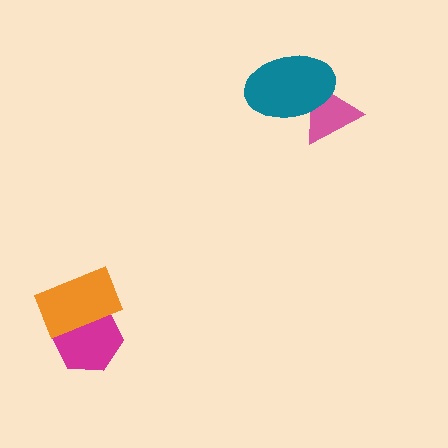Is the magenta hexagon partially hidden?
Yes, it is partially covered by another shape.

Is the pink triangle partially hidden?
Yes, it is partially covered by another shape.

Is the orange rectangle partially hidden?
No, no other shape covers it.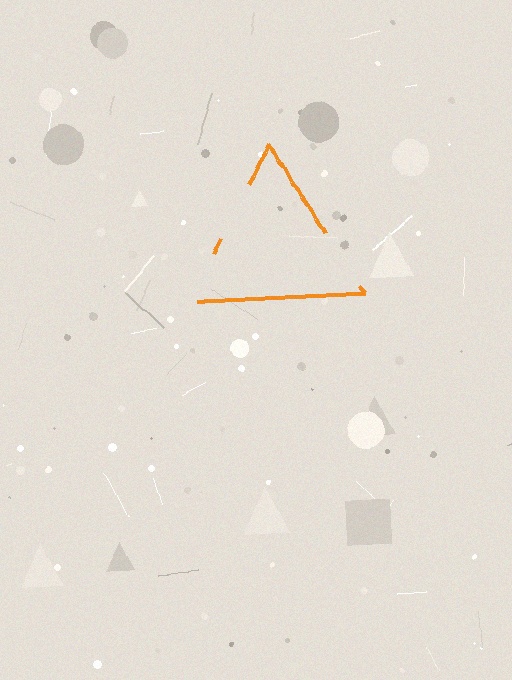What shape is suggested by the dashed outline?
The dashed outline suggests a triangle.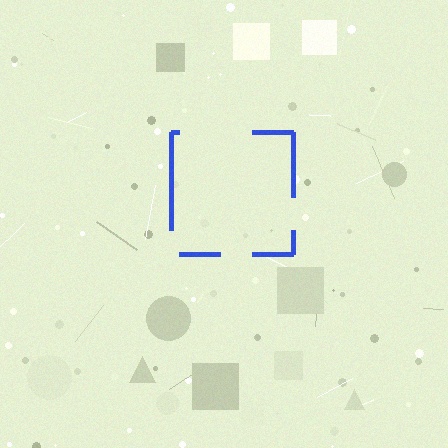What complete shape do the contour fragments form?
The contour fragments form a square.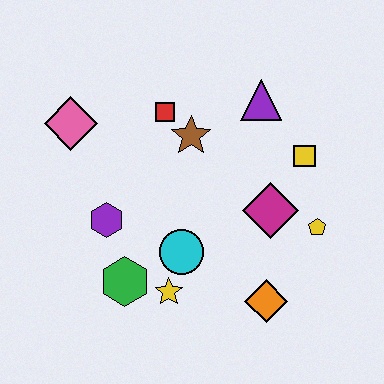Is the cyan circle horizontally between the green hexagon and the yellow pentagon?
Yes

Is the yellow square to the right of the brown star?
Yes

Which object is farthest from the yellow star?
The purple triangle is farthest from the yellow star.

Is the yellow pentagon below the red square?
Yes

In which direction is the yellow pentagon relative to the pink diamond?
The yellow pentagon is to the right of the pink diamond.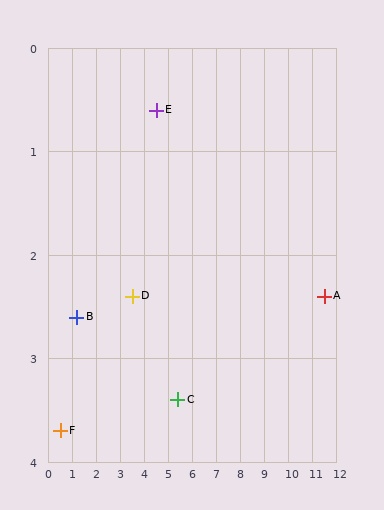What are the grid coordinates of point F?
Point F is at approximately (0.5, 3.7).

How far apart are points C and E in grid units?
Points C and E are about 2.9 grid units apart.